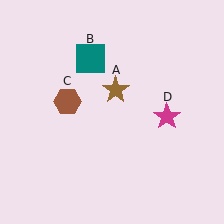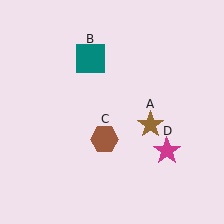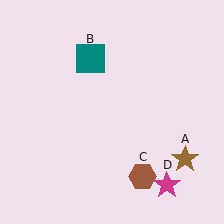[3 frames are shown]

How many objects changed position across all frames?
3 objects changed position: brown star (object A), brown hexagon (object C), magenta star (object D).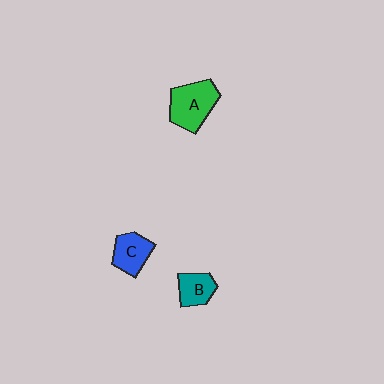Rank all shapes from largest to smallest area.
From largest to smallest: A (green), C (blue), B (teal).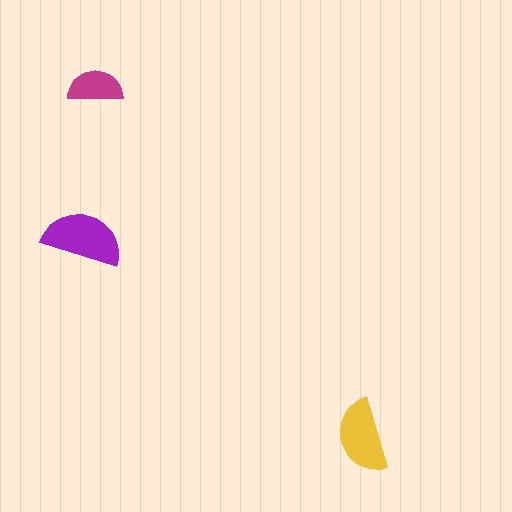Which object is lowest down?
The yellow semicircle is bottommost.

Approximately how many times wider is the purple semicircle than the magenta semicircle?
About 1.5 times wider.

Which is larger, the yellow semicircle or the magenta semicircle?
The yellow one.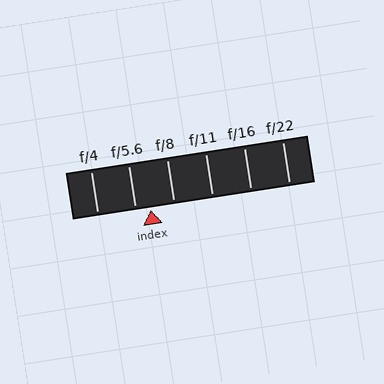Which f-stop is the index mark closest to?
The index mark is closest to f/5.6.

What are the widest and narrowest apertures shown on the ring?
The widest aperture shown is f/4 and the narrowest is f/22.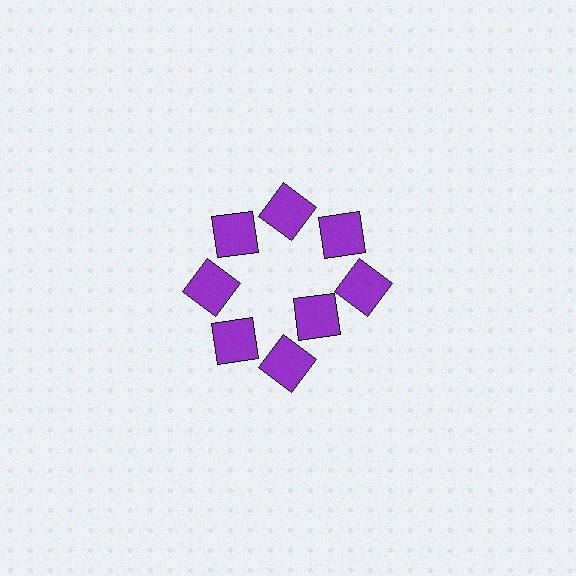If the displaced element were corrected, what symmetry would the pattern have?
It would have 8-fold rotational symmetry — the pattern would map onto itself every 45 degrees.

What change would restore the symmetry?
The symmetry would be restored by moving it outward, back onto the ring so that all 8 squares sit at equal angles and equal distance from the center.